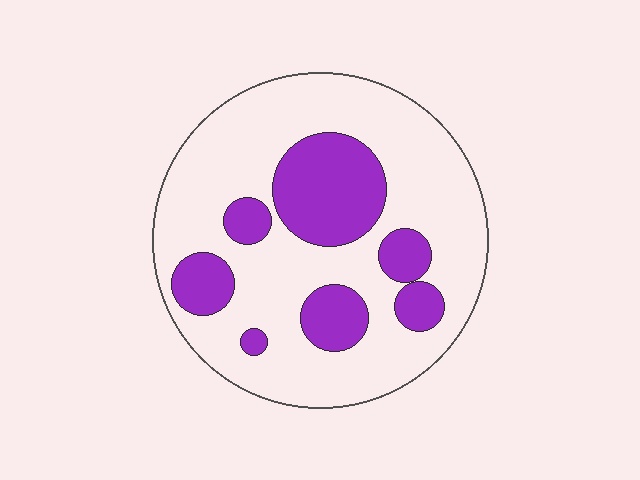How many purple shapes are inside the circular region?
7.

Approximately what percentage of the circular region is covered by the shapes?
Approximately 25%.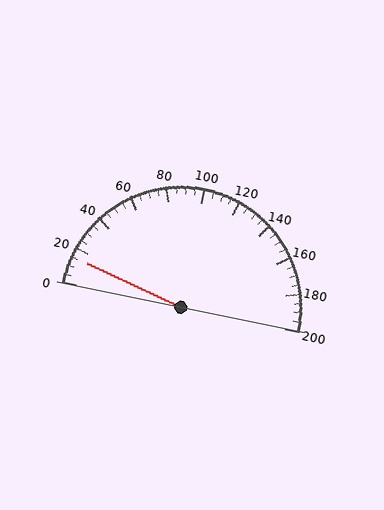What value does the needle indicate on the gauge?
The needle indicates approximately 15.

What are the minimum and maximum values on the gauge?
The gauge ranges from 0 to 200.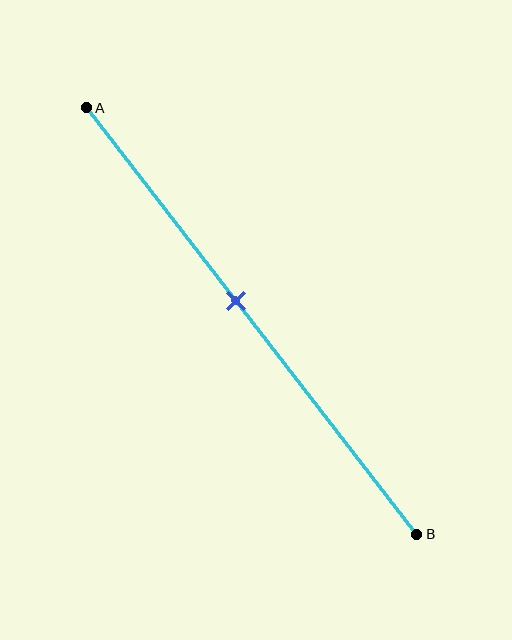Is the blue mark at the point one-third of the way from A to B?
No, the mark is at about 45% from A, not at the 33% one-third point.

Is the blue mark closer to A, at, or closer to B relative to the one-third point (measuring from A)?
The blue mark is closer to point B than the one-third point of segment AB.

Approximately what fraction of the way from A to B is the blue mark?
The blue mark is approximately 45% of the way from A to B.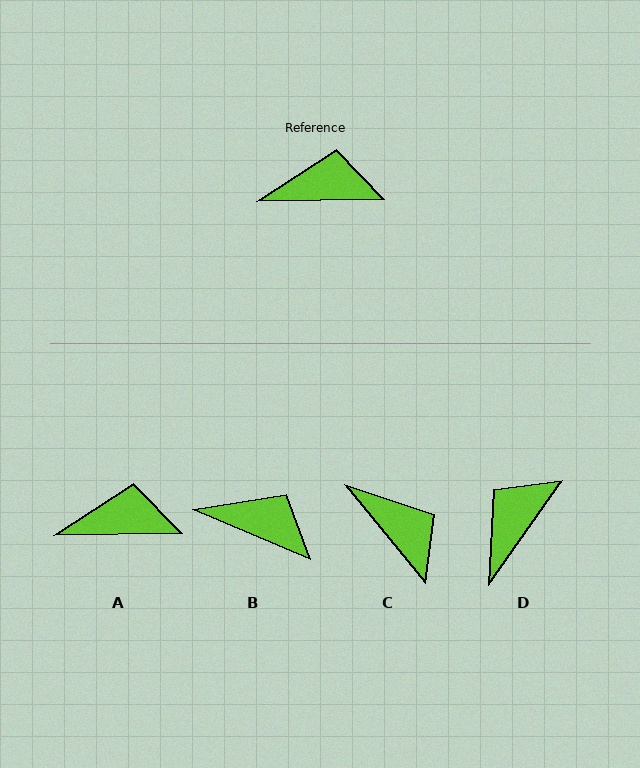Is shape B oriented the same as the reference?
No, it is off by about 24 degrees.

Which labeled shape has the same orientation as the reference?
A.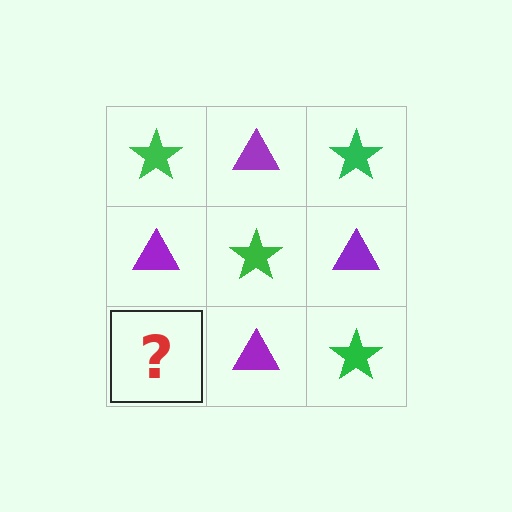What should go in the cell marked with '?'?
The missing cell should contain a green star.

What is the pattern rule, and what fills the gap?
The rule is that it alternates green star and purple triangle in a checkerboard pattern. The gap should be filled with a green star.